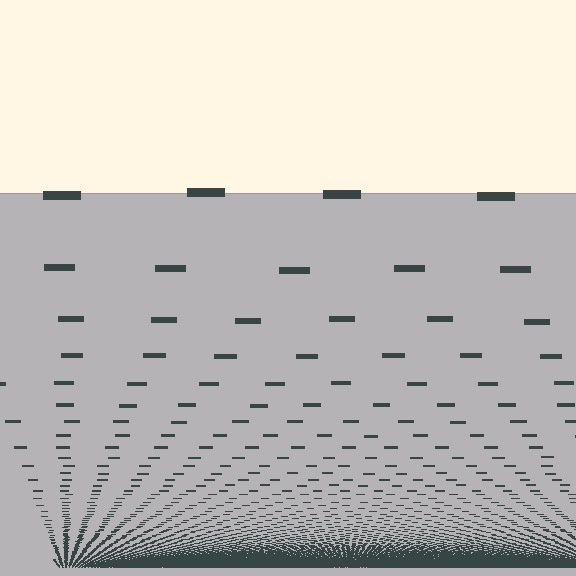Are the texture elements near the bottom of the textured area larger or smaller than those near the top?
Smaller. The gradient is inverted — elements near the bottom are smaller and denser.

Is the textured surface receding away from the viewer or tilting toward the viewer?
The surface appears to tilt toward the viewer. Texture elements get larger and sparser toward the top.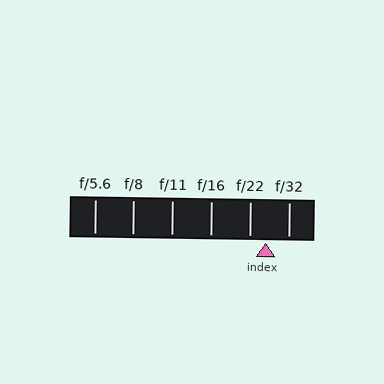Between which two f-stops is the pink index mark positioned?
The index mark is between f/22 and f/32.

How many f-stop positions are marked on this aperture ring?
There are 6 f-stop positions marked.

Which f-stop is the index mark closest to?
The index mark is closest to f/22.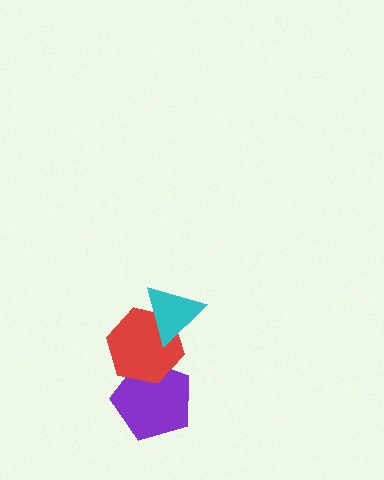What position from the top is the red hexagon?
The red hexagon is 2nd from the top.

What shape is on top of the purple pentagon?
The red hexagon is on top of the purple pentagon.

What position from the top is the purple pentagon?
The purple pentagon is 3rd from the top.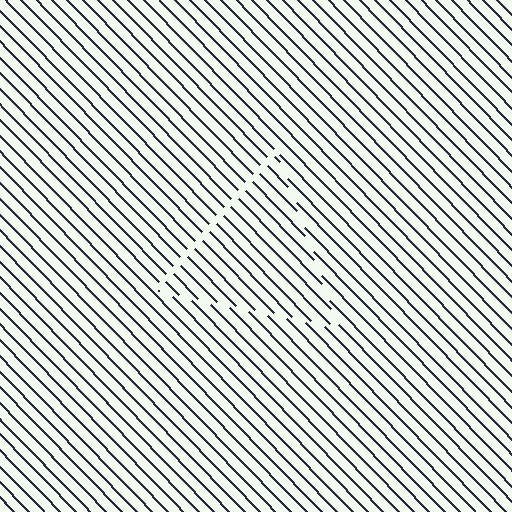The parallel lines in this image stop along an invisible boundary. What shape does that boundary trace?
An illusory triangle. The interior of the shape contains the same grating, shifted by half a period — the contour is defined by the phase discontinuity where line-ends from the inner and outer gratings abut.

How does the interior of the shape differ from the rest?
The interior of the shape contains the same grating, shifted by half a period — the contour is defined by the phase discontinuity where line-ends from the inner and outer gratings abut.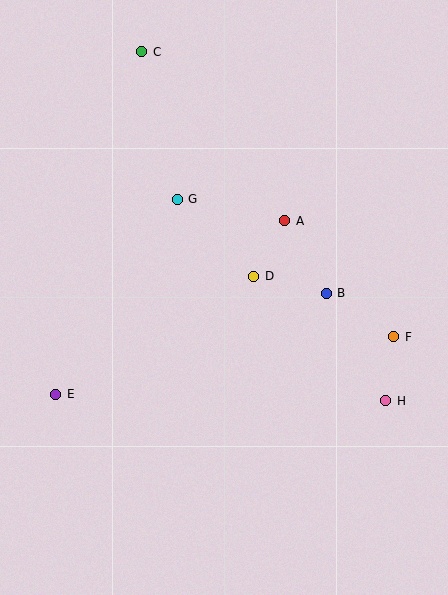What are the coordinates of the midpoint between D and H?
The midpoint between D and H is at (320, 338).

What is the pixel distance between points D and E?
The distance between D and E is 231 pixels.